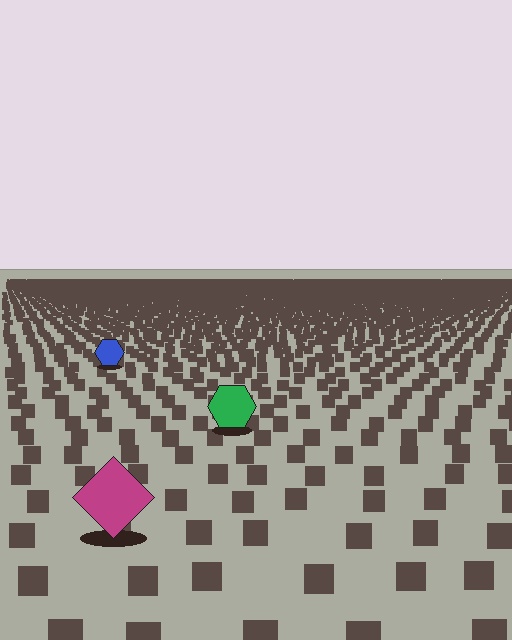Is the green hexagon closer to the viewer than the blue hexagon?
Yes. The green hexagon is closer — you can tell from the texture gradient: the ground texture is coarser near it.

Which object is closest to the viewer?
The magenta diamond is closest. The texture marks near it are larger and more spread out.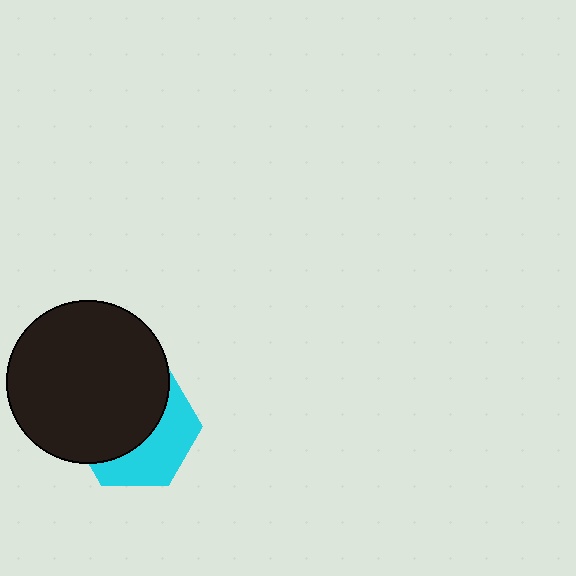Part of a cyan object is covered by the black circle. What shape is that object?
It is a hexagon.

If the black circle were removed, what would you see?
You would see the complete cyan hexagon.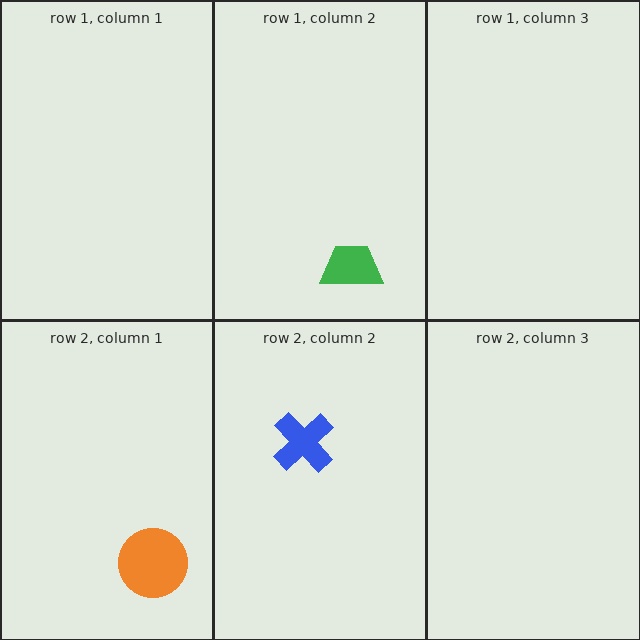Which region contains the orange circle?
The row 2, column 1 region.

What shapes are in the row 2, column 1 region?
The orange circle.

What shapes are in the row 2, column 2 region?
The blue cross.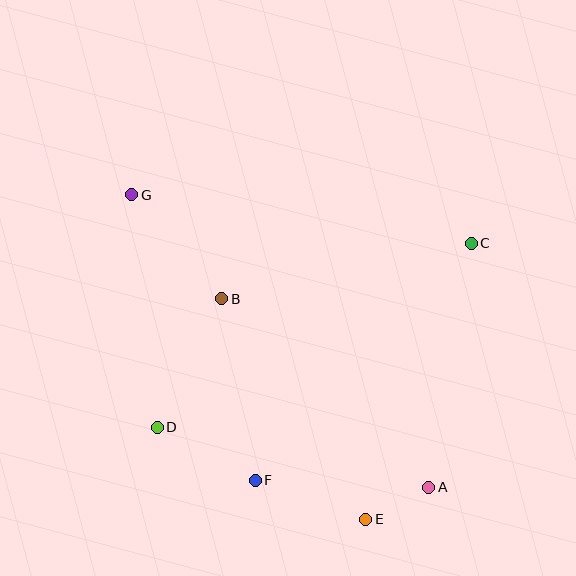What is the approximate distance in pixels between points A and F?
The distance between A and F is approximately 174 pixels.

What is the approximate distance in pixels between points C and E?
The distance between C and E is approximately 295 pixels.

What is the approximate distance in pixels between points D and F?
The distance between D and F is approximately 111 pixels.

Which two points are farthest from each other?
Points A and G are farthest from each other.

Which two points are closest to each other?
Points A and E are closest to each other.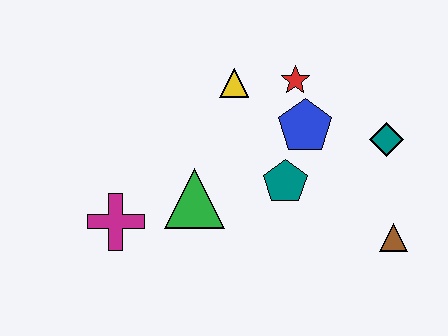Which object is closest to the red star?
The blue pentagon is closest to the red star.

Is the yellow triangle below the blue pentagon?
No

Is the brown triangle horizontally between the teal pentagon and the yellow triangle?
No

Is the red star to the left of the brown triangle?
Yes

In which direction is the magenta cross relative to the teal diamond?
The magenta cross is to the left of the teal diamond.